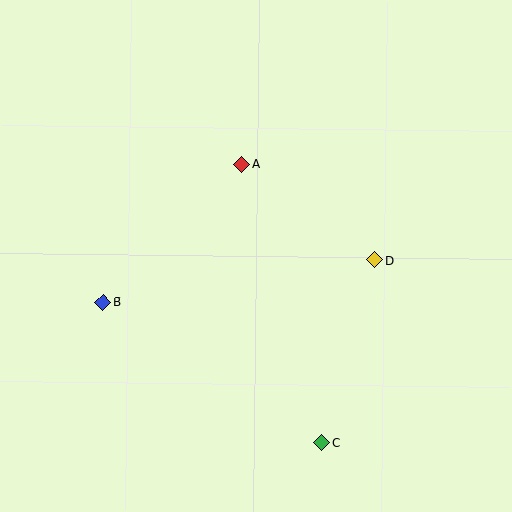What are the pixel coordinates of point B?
Point B is at (103, 302).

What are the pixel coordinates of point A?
Point A is at (242, 164).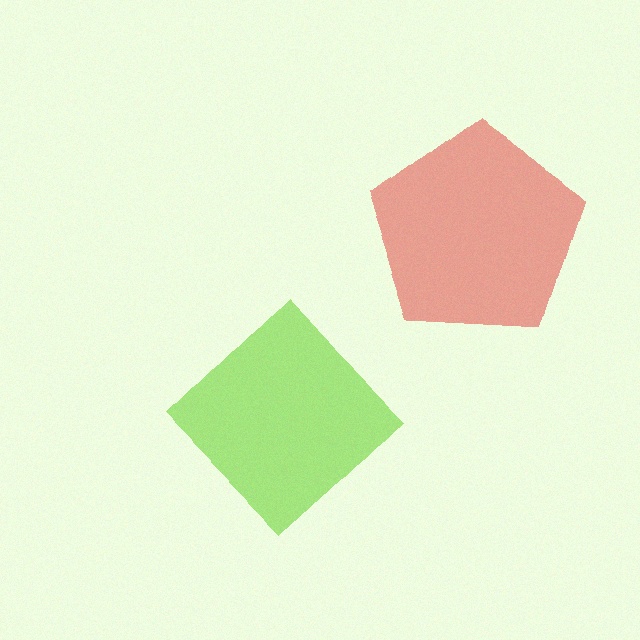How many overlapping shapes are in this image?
There are 2 overlapping shapes in the image.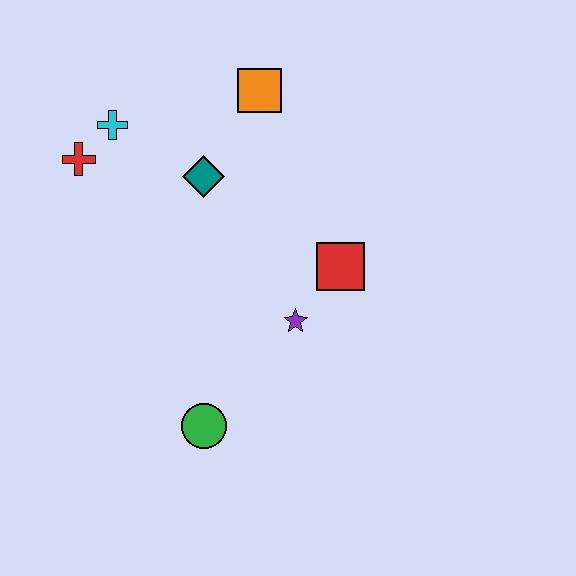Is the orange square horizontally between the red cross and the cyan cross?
No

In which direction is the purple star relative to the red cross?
The purple star is to the right of the red cross.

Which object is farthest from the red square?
The red cross is farthest from the red square.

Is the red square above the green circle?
Yes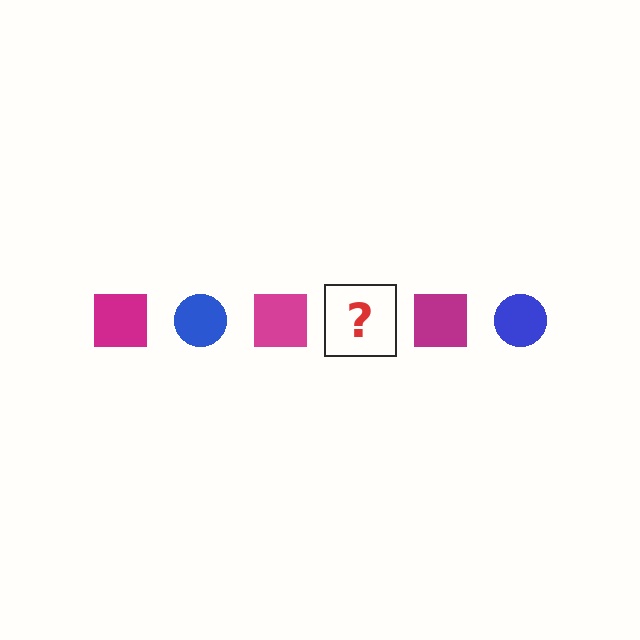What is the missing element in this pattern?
The missing element is a blue circle.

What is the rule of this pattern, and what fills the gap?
The rule is that the pattern alternates between magenta square and blue circle. The gap should be filled with a blue circle.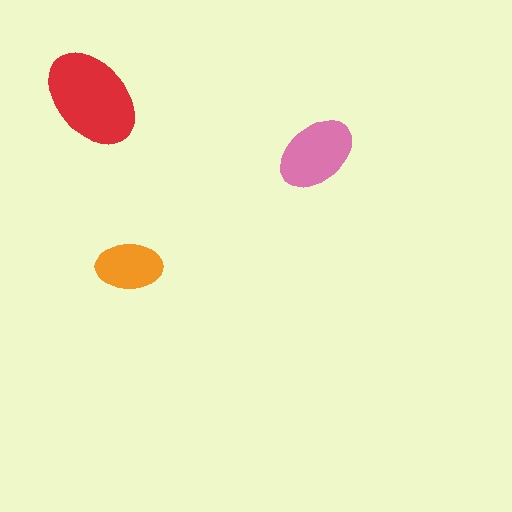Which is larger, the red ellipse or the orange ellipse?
The red one.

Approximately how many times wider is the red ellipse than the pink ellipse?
About 1.5 times wider.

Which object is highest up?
The red ellipse is topmost.